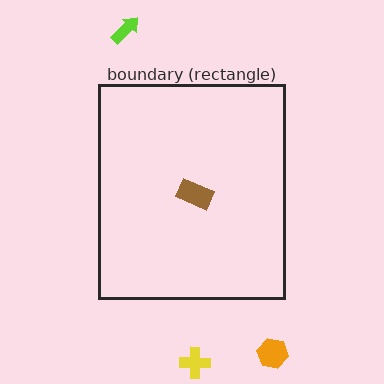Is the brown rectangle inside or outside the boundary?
Inside.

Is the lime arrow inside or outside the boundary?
Outside.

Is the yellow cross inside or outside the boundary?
Outside.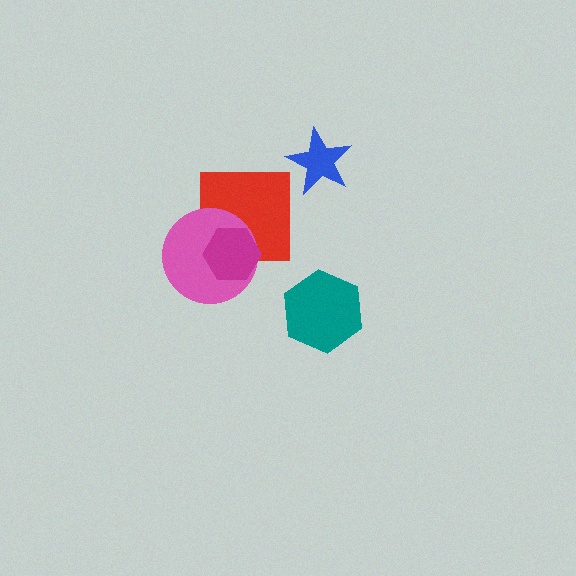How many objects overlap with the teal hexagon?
0 objects overlap with the teal hexagon.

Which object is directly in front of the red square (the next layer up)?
The pink circle is directly in front of the red square.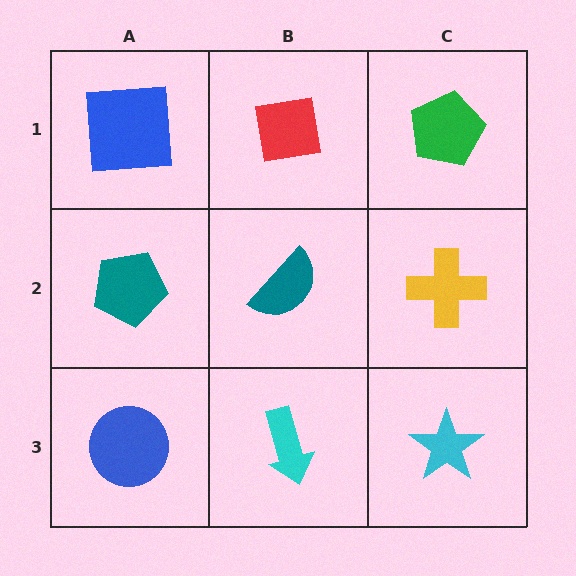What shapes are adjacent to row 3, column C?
A yellow cross (row 2, column C), a cyan arrow (row 3, column B).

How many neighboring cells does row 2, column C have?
3.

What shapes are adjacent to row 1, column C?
A yellow cross (row 2, column C), a red square (row 1, column B).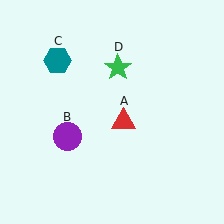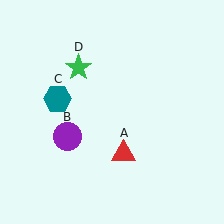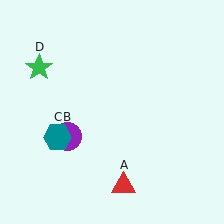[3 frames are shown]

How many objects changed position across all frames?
3 objects changed position: red triangle (object A), teal hexagon (object C), green star (object D).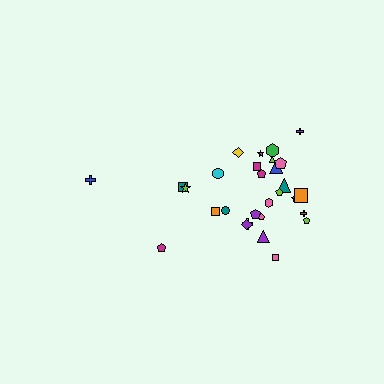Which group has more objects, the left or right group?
The right group.